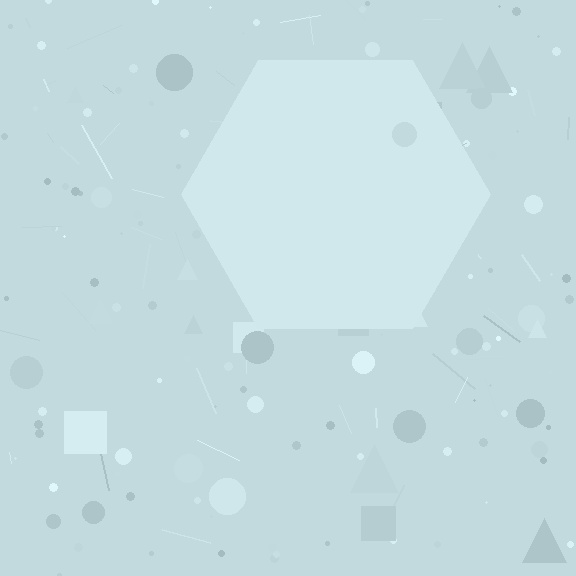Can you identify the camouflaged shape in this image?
The camouflaged shape is a hexagon.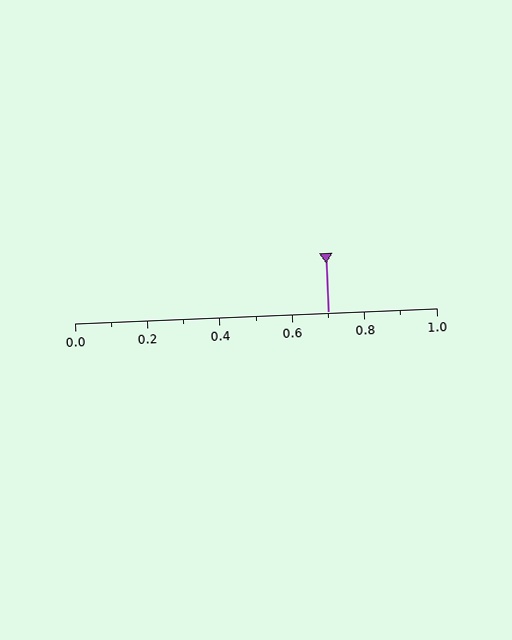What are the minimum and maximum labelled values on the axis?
The axis runs from 0.0 to 1.0.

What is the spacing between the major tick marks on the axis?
The major ticks are spaced 0.2 apart.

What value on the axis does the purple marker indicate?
The marker indicates approximately 0.7.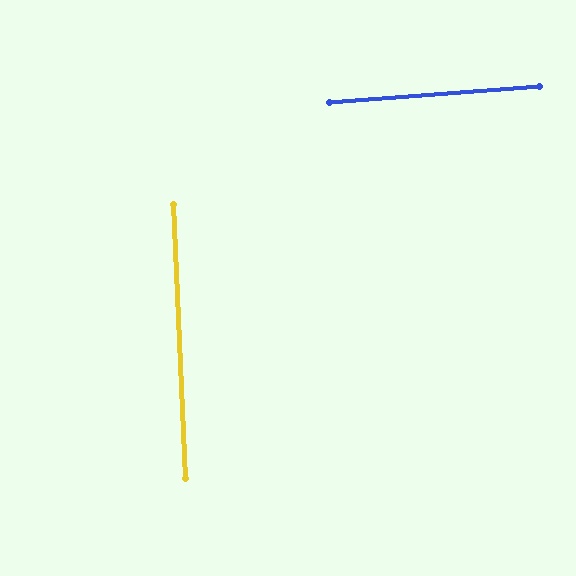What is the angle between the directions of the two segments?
Approximately 88 degrees.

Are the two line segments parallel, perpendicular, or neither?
Perpendicular — they meet at approximately 88°.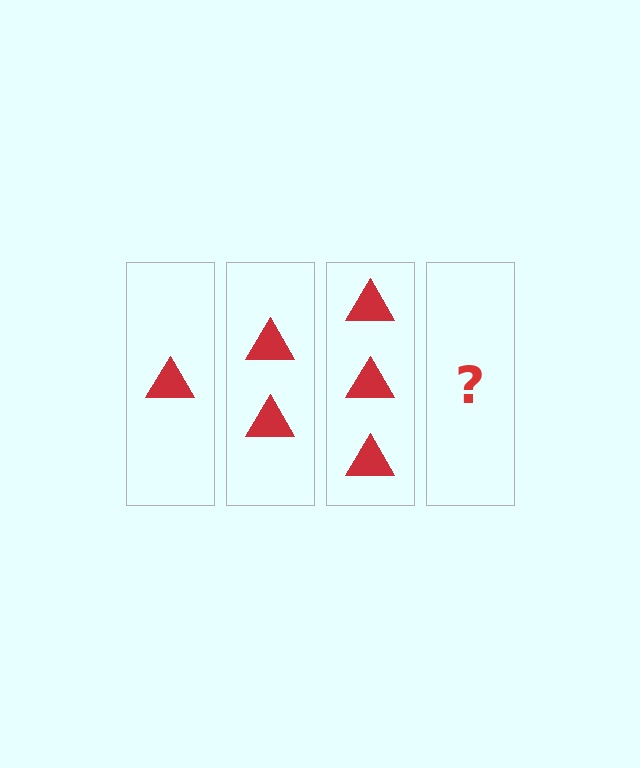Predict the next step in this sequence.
The next step is 4 triangles.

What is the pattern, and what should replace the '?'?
The pattern is that each step adds one more triangle. The '?' should be 4 triangles.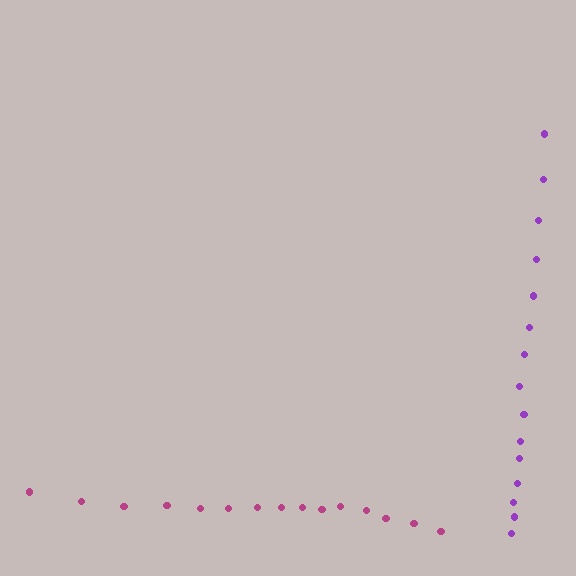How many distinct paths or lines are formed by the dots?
There are 2 distinct paths.